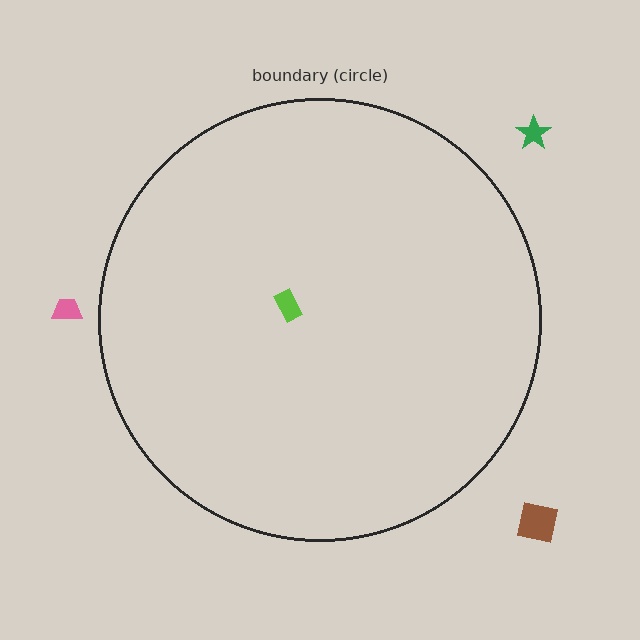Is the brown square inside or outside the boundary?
Outside.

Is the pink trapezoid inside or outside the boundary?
Outside.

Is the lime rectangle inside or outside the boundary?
Inside.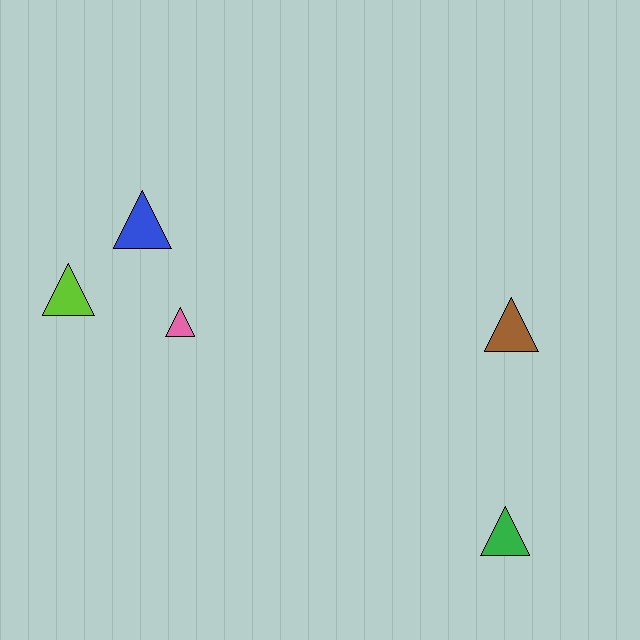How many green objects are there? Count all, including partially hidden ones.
There is 1 green object.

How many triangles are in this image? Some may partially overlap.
There are 5 triangles.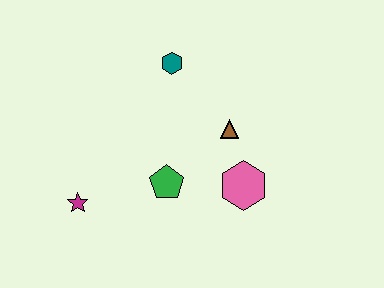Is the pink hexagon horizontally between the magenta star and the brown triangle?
No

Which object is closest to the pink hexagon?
The brown triangle is closest to the pink hexagon.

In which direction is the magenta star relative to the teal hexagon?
The magenta star is below the teal hexagon.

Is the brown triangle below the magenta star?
No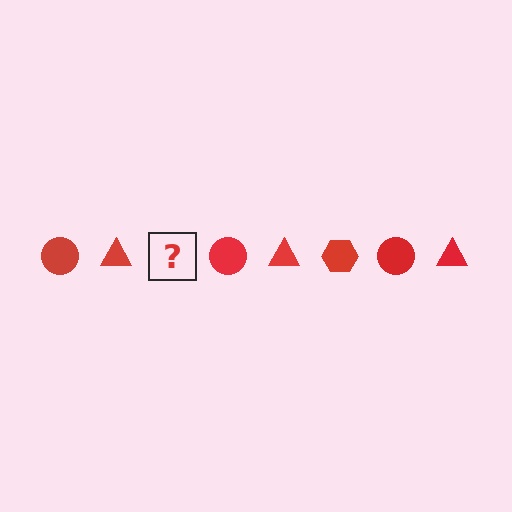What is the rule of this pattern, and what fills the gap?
The rule is that the pattern cycles through circle, triangle, hexagon shapes in red. The gap should be filled with a red hexagon.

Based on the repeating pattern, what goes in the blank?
The blank should be a red hexagon.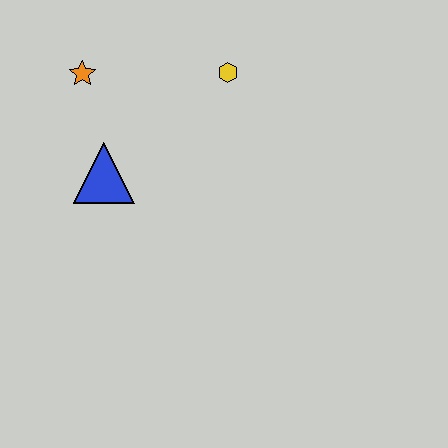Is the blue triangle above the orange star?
No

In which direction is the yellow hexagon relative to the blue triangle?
The yellow hexagon is to the right of the blue triangle.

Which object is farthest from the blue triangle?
The yellow hexagon is farthest from the blue triangle.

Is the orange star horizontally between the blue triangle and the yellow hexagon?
No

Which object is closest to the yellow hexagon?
The orange star is closest to the yellow hexagon.